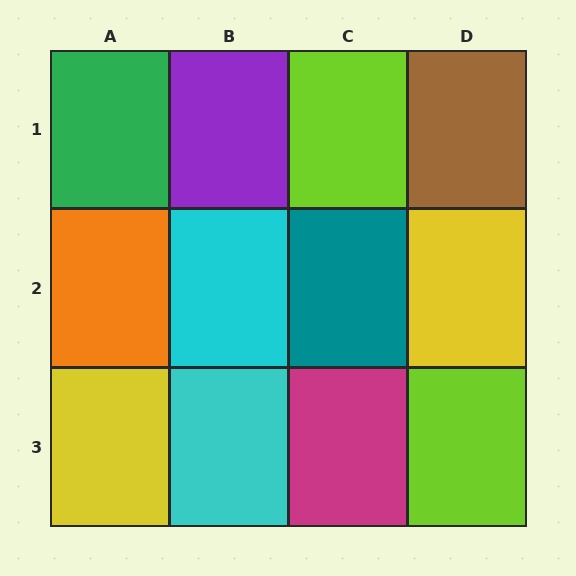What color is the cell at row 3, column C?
Magenta.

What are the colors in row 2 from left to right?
Orange, cyan, teal, yellow.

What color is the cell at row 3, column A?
Yellow.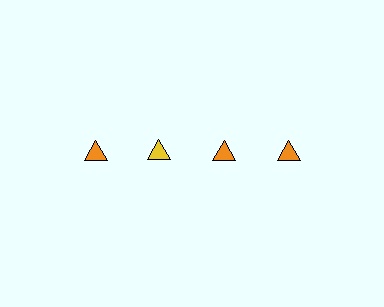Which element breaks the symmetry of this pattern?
The yellow triangle in the top row, second from left column breaks the symmetry. All other shapes are orange triangles.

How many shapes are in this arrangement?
There are 4 shapes arranged in a grid pattern.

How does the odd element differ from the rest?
It has a different color: yellow instead of orange.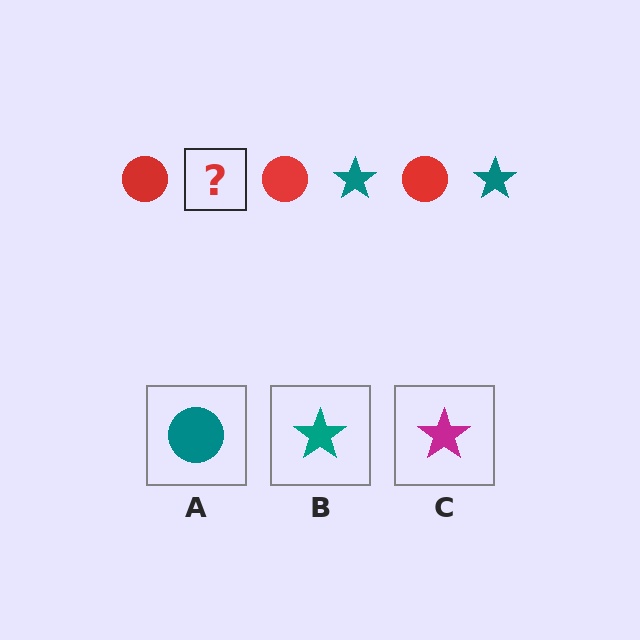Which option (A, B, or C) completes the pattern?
B.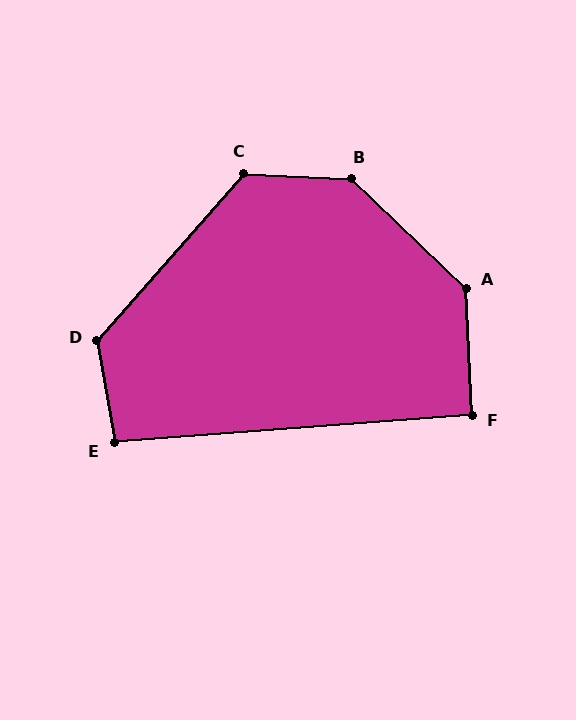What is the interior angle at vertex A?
Approximately 136 degrees (obtuse).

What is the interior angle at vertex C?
Approximately 128 degrees (obtuse).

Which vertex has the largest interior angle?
B, at approximately 139 degrees.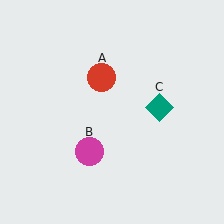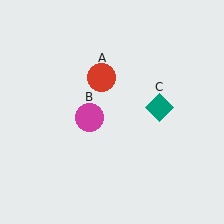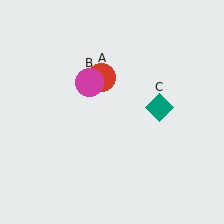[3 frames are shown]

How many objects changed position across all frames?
1 object changed position: magenta circle (object B).